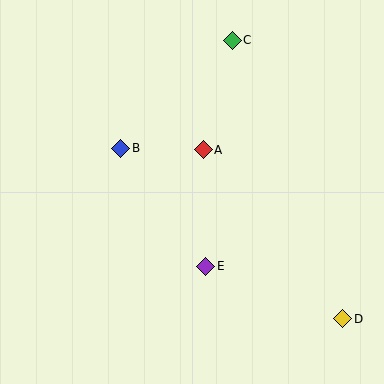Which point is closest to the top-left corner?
Point B is closest to the top-left corner.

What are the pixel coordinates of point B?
Point B is at (121, 148).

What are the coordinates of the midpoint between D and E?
The midpoint between D and E is at (274, 292).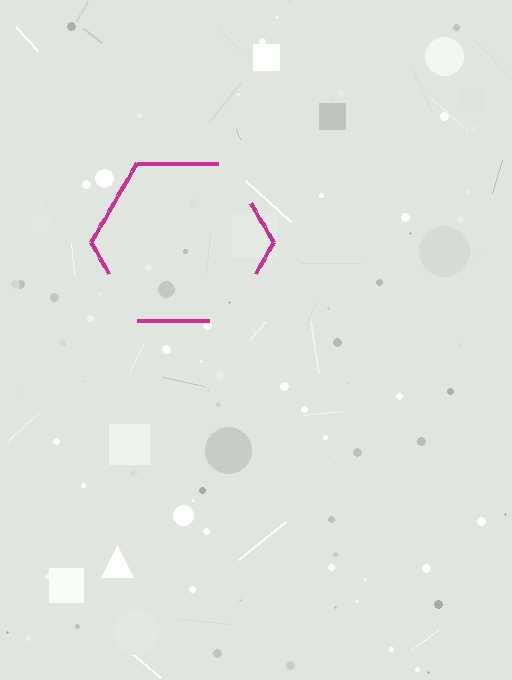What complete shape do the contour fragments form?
The contour fragments form a hexagon.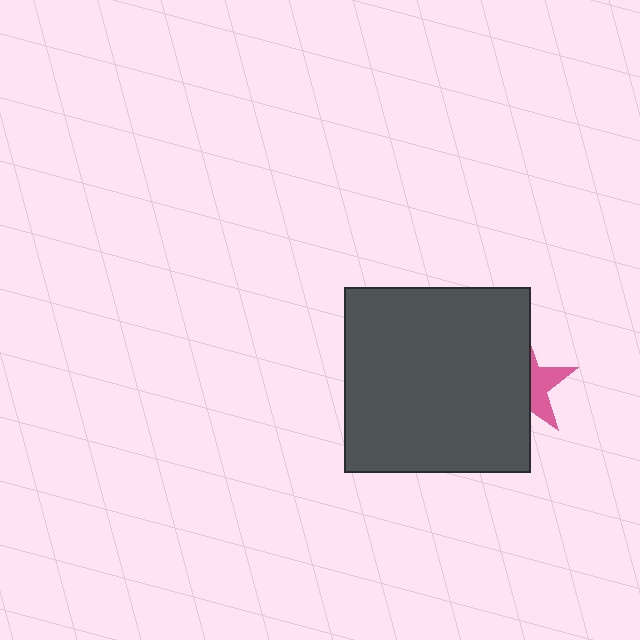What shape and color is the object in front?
The object in front is a dark gray square.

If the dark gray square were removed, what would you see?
You would see the complete pink star.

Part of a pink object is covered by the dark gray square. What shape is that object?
It is a star.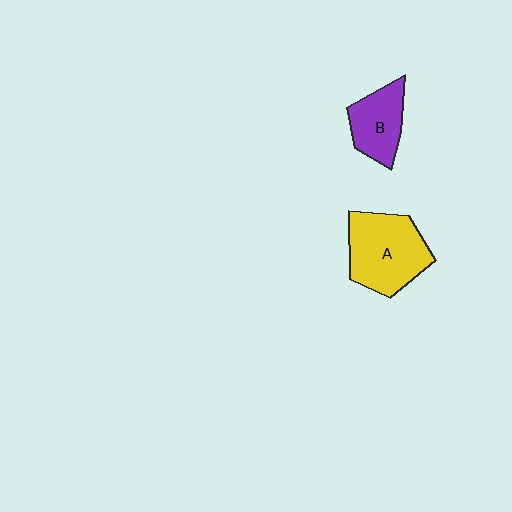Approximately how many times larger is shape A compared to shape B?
Approximately 1.6 times.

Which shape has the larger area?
Shape A (yellow).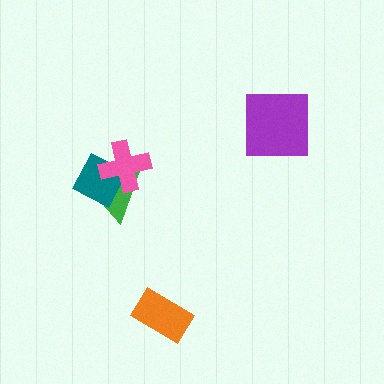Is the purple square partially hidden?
No, no other shape covers it.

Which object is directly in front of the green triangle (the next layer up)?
The teal diamond is directly in front of the green triangle.